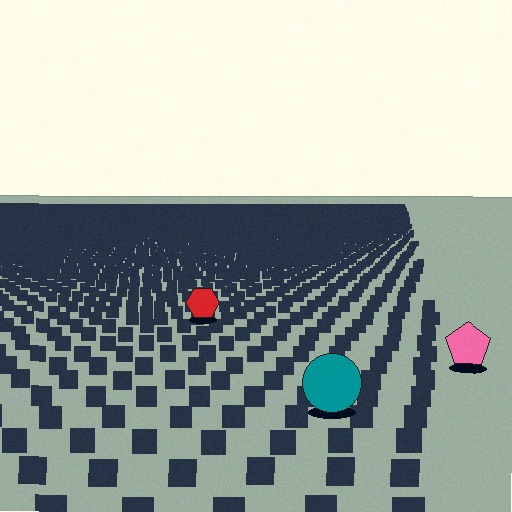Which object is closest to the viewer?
The teal circle is closest. The texture marks near it are larger and more spread out.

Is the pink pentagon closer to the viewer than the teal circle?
No. The teal circle is closer — you can tell from the texture gradient: the ground texture is coarser near it.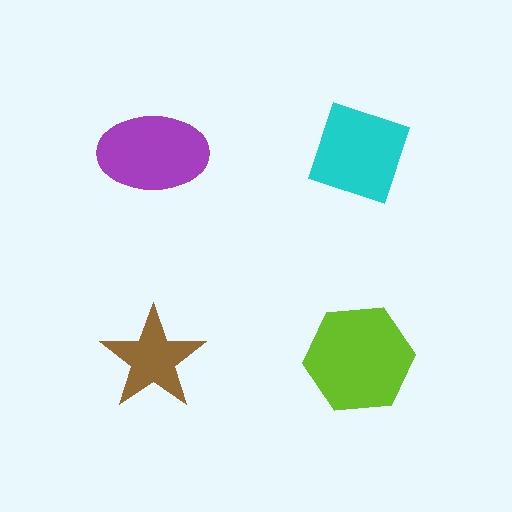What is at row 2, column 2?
A lime hexagon.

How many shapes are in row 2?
2 shapes.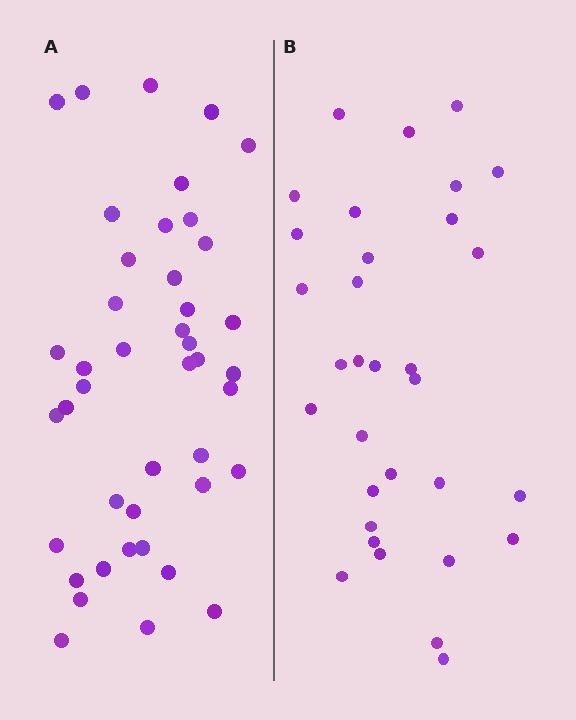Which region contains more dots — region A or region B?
Region A (the left region) has more dots.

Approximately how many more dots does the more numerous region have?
Region A has roughly 12 or so more dots than region B.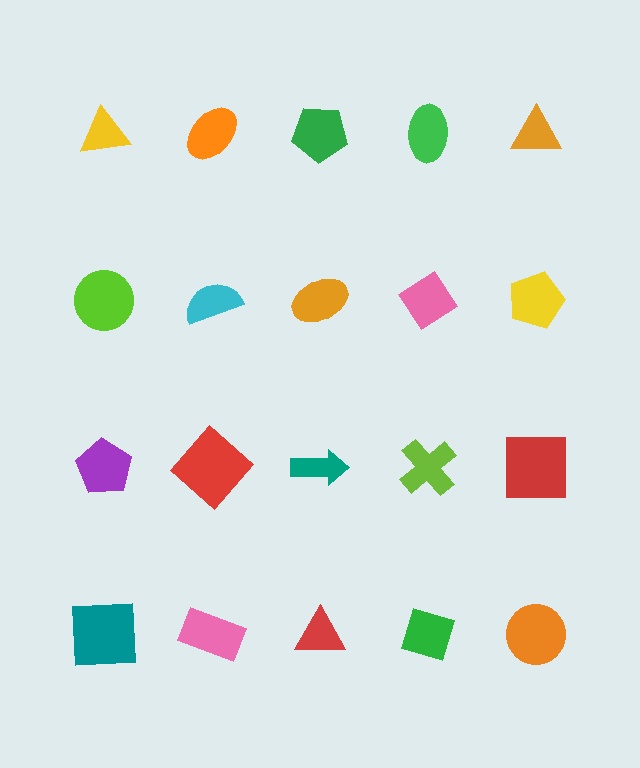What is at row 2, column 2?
A cyan semicircle.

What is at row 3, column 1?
A purple pentagon.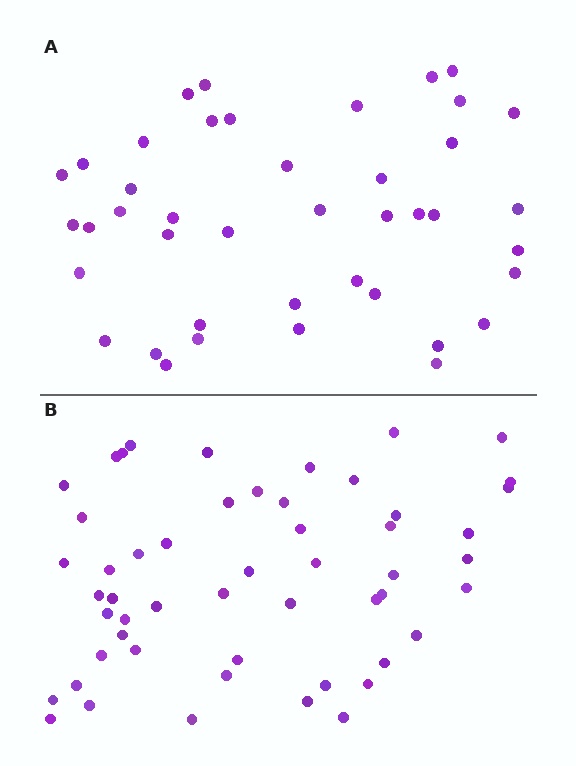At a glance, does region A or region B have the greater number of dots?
Region B (the bottom region) has more dots.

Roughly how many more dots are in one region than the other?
Region B has roughly 12 or so more dots than region A.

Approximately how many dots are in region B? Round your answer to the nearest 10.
About 50 dots. (The exact count is 53, which rounds to 50.)